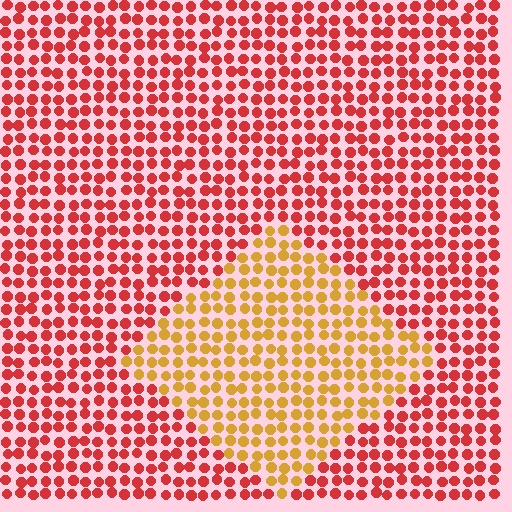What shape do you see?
I see a diamond.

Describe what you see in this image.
The image is filled with small red elements in a uniform arrangement. A diamond-shaped region is visible where the elements are tinted to a slightly different hue, forming a subtle color boundary.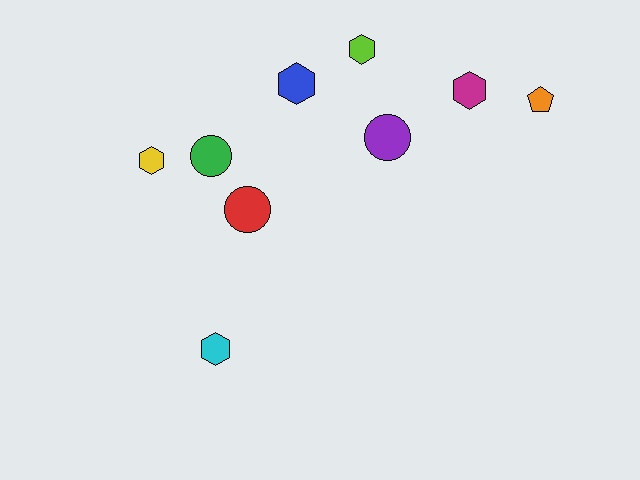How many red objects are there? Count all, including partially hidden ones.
There is 1 red object.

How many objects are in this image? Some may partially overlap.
There are 9 objects.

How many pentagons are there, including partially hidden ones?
There is 1 pentagon.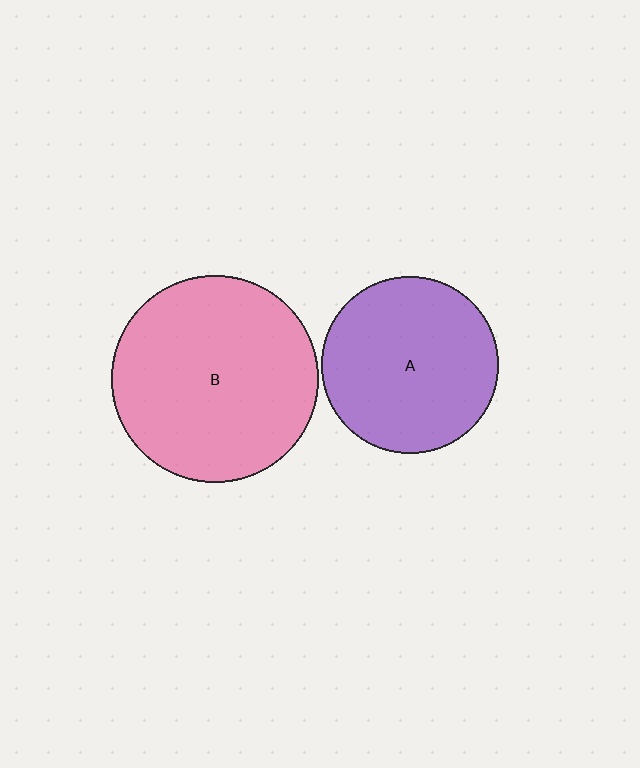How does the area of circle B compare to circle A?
Approximately 1.4 times.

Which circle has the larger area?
Circle B (pink).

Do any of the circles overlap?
No, none of the circles overlap.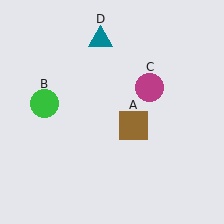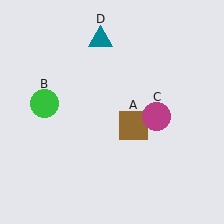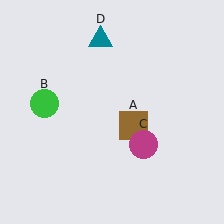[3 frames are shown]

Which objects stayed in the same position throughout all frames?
Brown square (object A) and green circle (object B) and teal triangle (object D) remained stationary.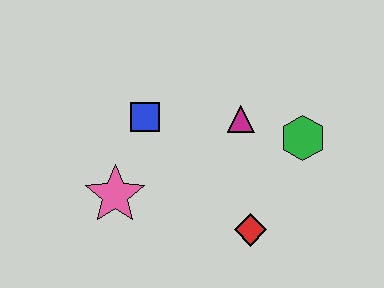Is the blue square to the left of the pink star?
No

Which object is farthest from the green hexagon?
The pink star is farthest from the green hexagon.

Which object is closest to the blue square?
The pink star is closest to the blue square.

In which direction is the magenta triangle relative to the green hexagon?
The magenta triangle is to the left of the green hexagon.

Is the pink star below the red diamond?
No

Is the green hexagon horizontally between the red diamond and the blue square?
No